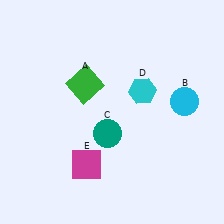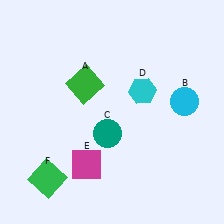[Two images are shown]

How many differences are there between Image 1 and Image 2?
There is 1 difference between the two images.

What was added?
A green square (F) was added in Image 2.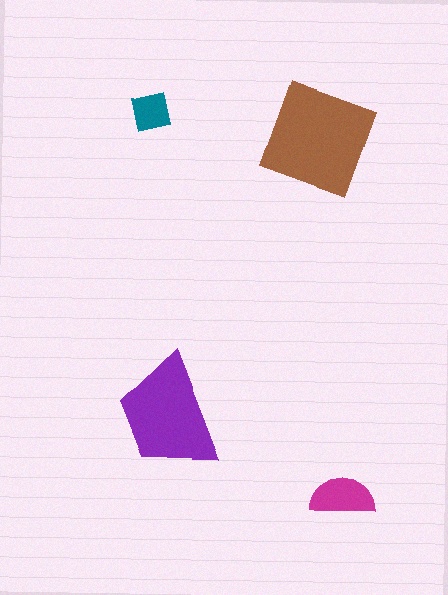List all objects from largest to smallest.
The brown diamond, the purple trapezoid, the magenta semicircle, the teal square.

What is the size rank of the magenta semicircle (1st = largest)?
3rd.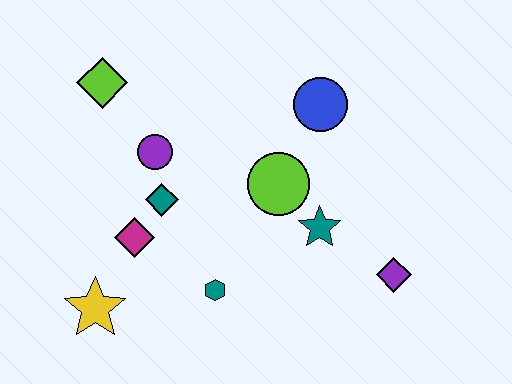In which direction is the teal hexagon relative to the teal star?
The teal hexagon is to the left of the teal star.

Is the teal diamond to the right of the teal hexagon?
No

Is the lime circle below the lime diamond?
Yes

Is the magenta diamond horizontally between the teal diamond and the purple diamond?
No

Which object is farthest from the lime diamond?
The purple diamond is farthest from the lime diamond.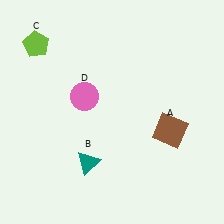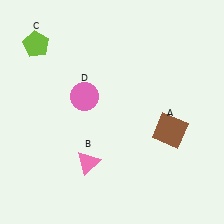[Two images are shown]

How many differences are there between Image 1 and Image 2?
There is 1 difference between the two images.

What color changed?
The triangle (B) changed from teal in Image 1 to pink in Image 2.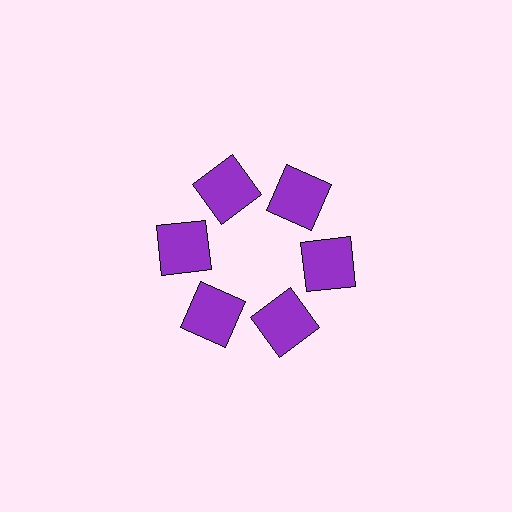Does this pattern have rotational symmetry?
Yes, this pattern has 6-fold rotational symmetry. It looks the same after rotating 60 degrees around the center.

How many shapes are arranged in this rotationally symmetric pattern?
There are 6 shapes, arranged in 6 groups of 1.